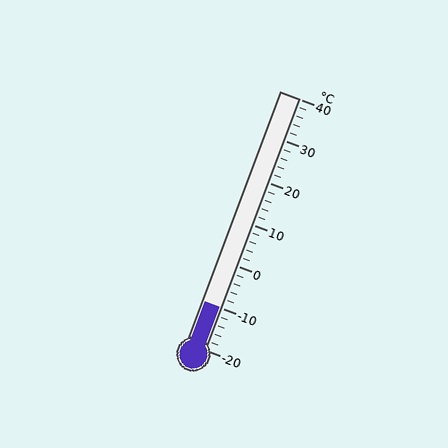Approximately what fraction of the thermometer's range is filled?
The thermometer is filled to approximately 15% of its range.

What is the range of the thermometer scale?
The thermometer scale ranges from -20°C to 40°C.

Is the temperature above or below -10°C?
The temperature is at -10°C.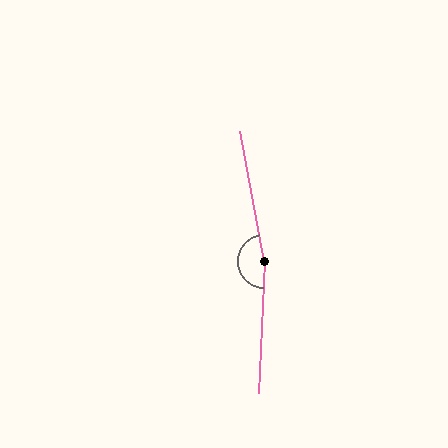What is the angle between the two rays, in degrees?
Approximately 167 degrees.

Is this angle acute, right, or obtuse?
It is obtuse.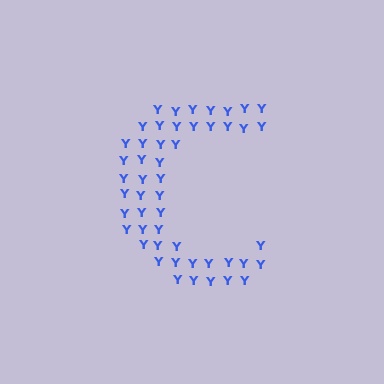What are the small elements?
The small elements are letter Y's.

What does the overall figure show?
The overall figure shows the letter C.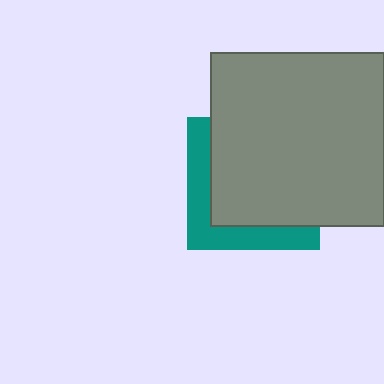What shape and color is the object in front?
The object in front is a gray square.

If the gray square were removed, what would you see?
You would see the complete teal square.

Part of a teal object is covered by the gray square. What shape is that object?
It is a square.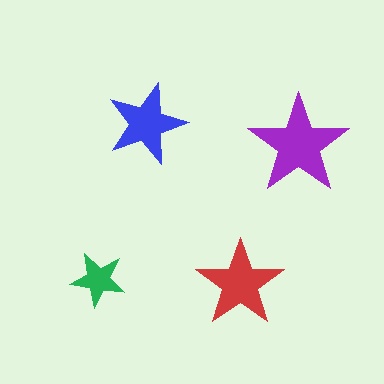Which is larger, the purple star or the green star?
The purple one.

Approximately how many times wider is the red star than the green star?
About 1.5 times wider.